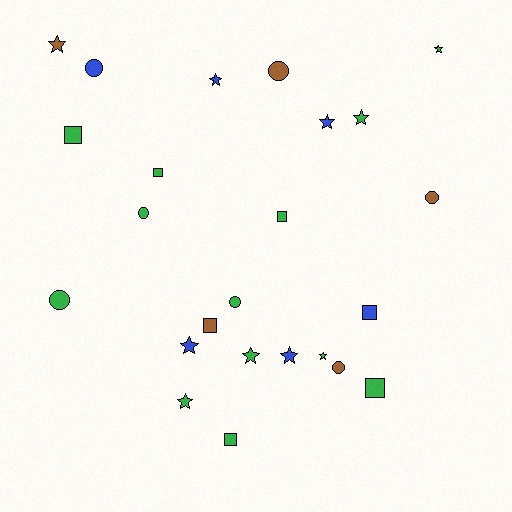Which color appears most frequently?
Green, with 13 objects.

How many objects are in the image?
There are 24 objects.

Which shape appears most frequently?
Star, with 10 objects.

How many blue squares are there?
There is 1 blue square.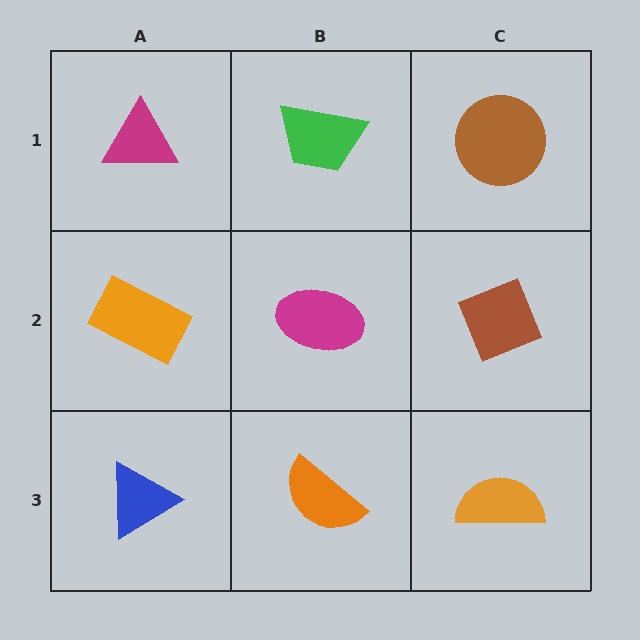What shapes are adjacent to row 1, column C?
A brown diamond (row 2, column C), a green trapezoid (row 1, column B).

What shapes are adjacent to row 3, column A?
An orange rectangle (row 2, column A), an orange semicircle (row 3, column B).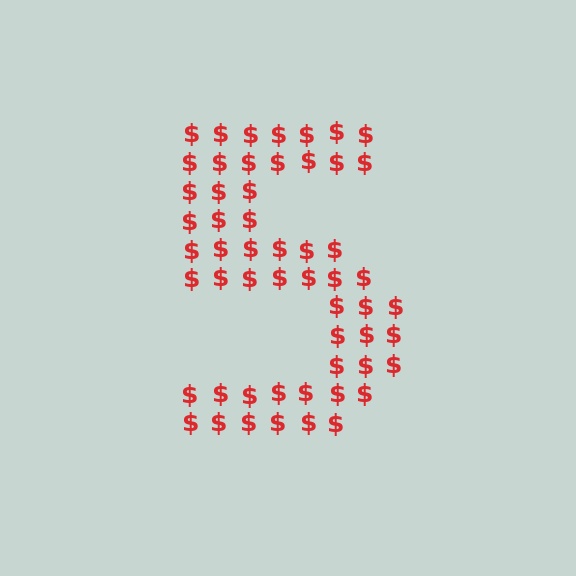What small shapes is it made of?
It is made of small dollar signs.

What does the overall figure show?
The overall figure shows the digit 5.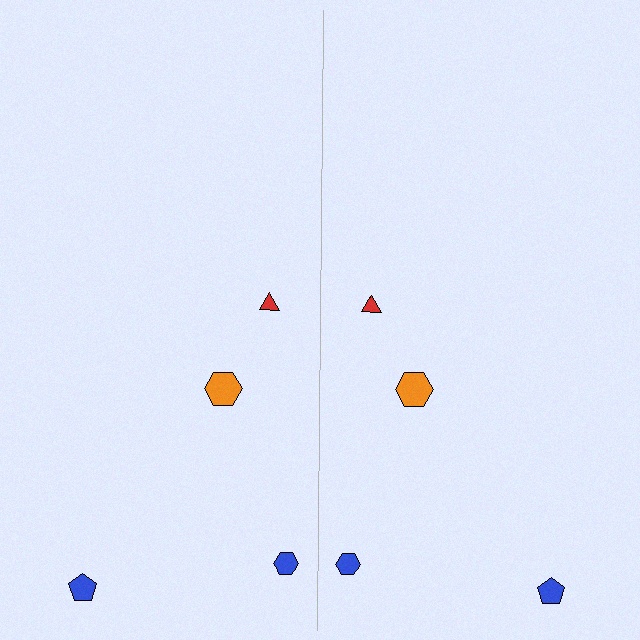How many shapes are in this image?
There are 8 shapes in this image.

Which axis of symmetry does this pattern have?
The pattern has a vertical axis of symmetry running through the center of the image.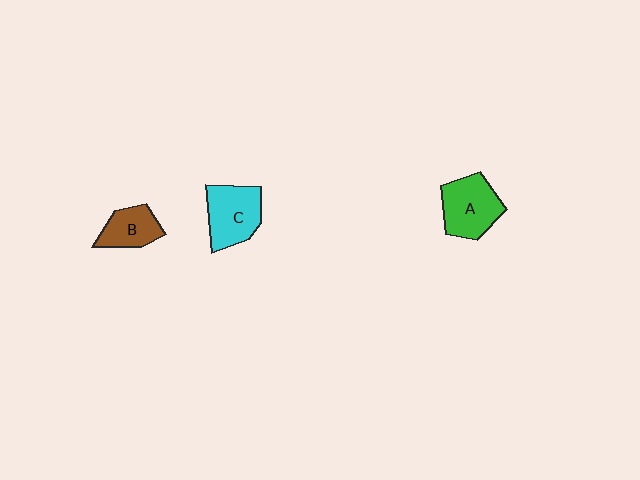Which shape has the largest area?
Shape A (green).